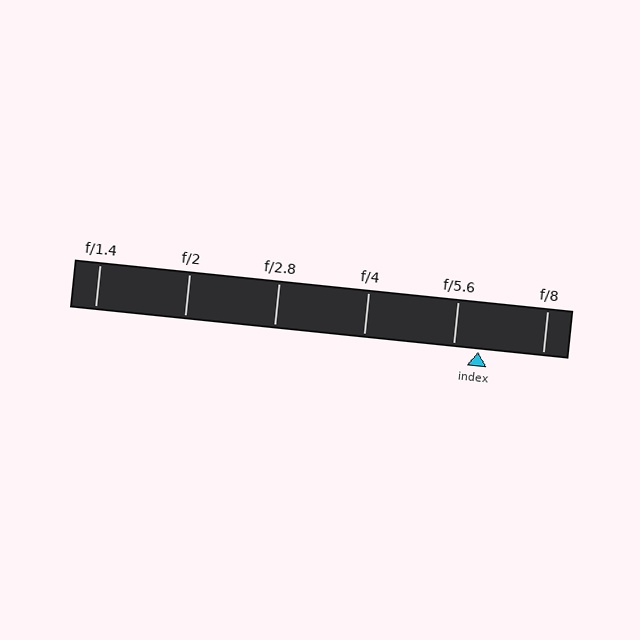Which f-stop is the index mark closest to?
The index mark is closest to f/5.6.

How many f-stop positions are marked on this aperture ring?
There are 6 f-stop positions marked.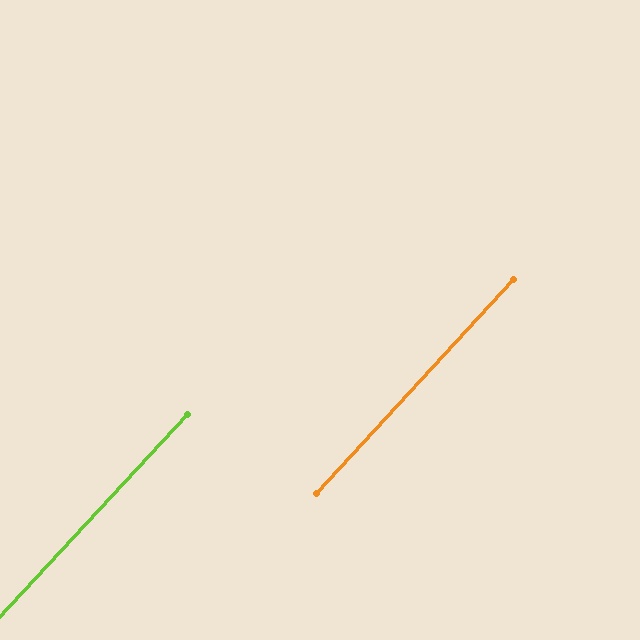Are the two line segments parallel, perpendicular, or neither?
Parallel — their directions differ by only 0.2°.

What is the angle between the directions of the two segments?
Approximately 0 degrees.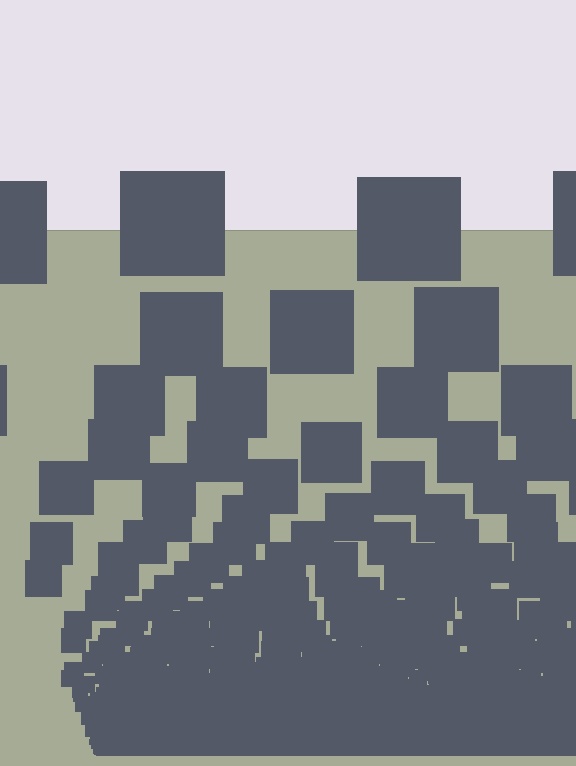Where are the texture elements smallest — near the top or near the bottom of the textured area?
Near the bottom.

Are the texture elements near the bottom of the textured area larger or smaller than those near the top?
Smaller. The gradient is inverted — elements near the bottom are smaller and denser.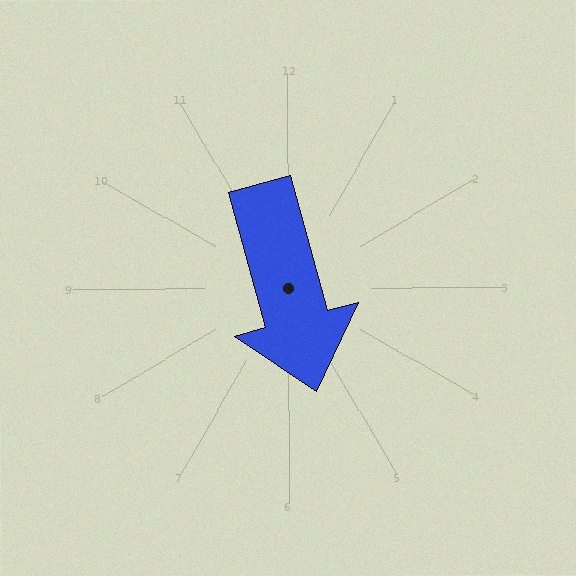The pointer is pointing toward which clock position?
Roughly 5 o'clock.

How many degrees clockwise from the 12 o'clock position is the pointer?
Approximately 165 degrees.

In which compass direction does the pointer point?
South.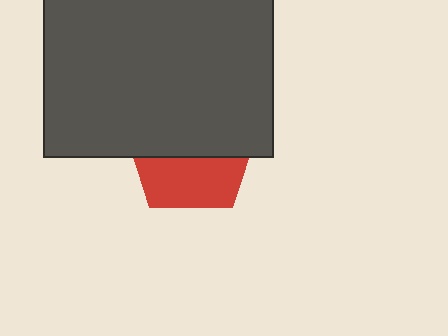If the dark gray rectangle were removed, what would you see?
You would see the complete red pentagon.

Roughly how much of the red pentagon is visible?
A small part of it is visible (roughly 42%).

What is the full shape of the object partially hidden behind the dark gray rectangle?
The partially hidden object is a red pentagon.